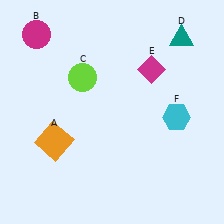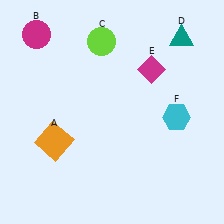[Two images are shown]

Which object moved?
The lime circle (C) moved up.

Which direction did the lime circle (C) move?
The lime circle (C) moved up.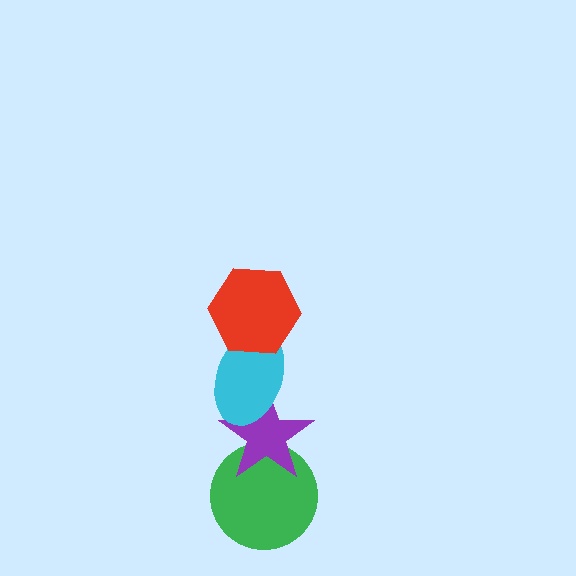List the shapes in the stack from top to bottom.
From top to bottom: the red hexagon, the cyan ellipse, the purple star, the green circle.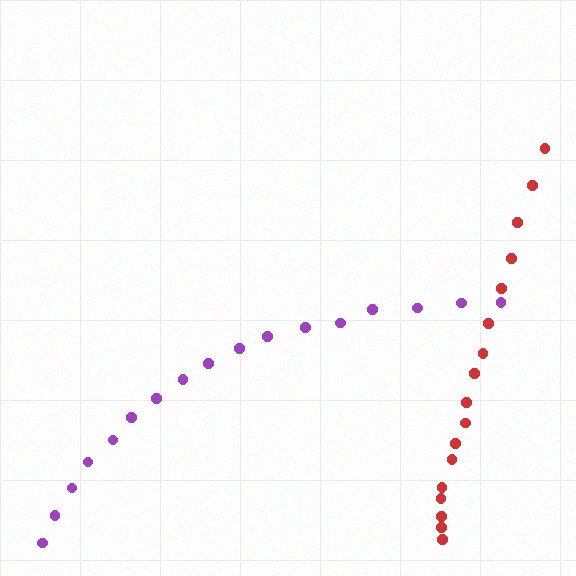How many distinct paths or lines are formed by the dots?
There are 2 distinct paths.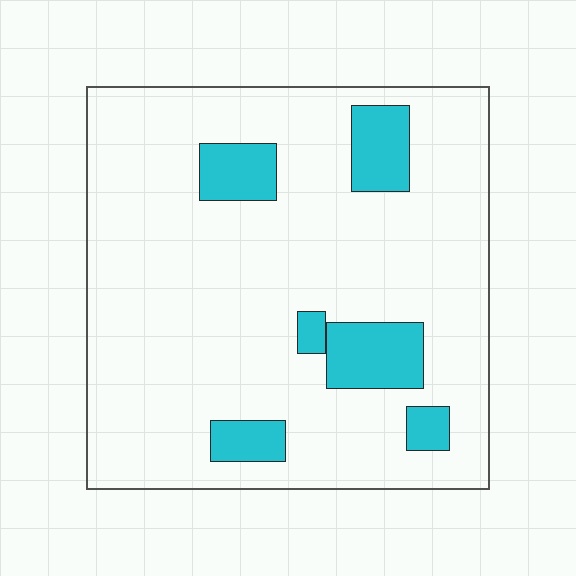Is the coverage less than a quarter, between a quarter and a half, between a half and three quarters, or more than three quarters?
Less than a quarter.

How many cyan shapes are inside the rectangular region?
6.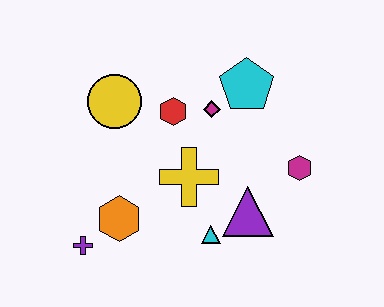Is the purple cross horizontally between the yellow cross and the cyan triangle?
No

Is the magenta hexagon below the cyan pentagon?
Yes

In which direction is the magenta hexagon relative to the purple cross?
The magenta hexagon is to the right of the purple cross.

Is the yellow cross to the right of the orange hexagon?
Yes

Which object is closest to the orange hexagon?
The purple cross is closest to the orange hexagon.